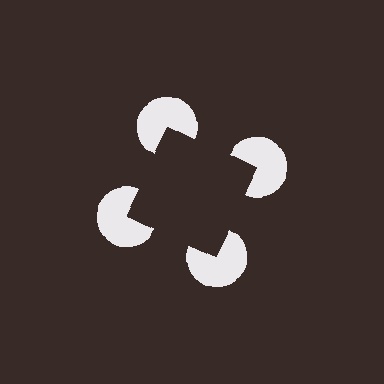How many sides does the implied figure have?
4 sides.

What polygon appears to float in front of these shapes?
An illusory square — its edges are inferred from the aligned wedge cuts in the pac-man discs, not physically drawn.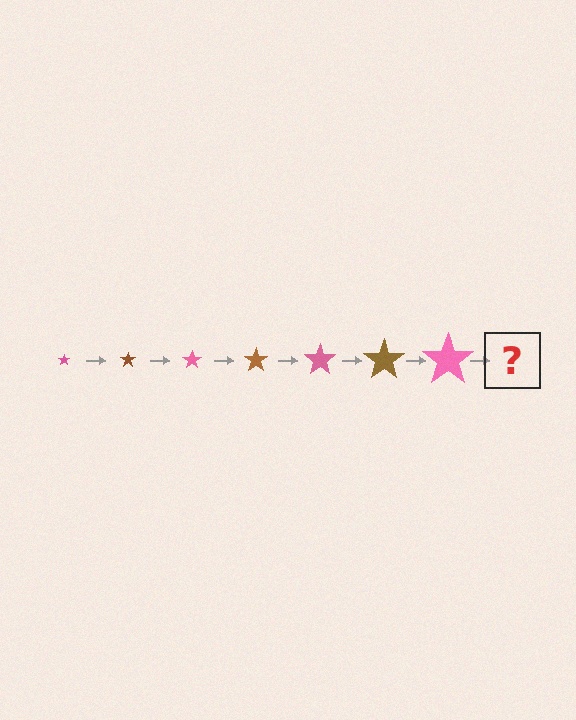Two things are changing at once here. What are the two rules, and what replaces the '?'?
The two rules are that the star grows larger each step and the color cycles through pink and brown. The '?' should be a brown star, larger than the previous one.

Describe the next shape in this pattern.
It should be a brown star, larger than the previous one.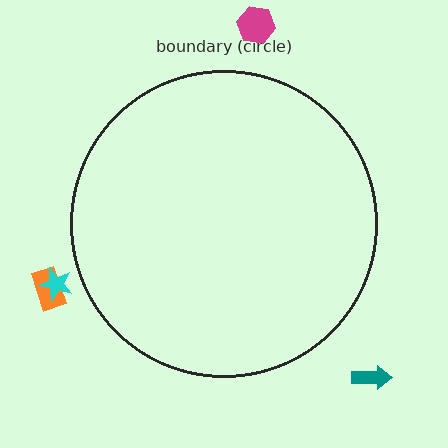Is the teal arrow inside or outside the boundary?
Outside.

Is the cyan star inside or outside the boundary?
Outside.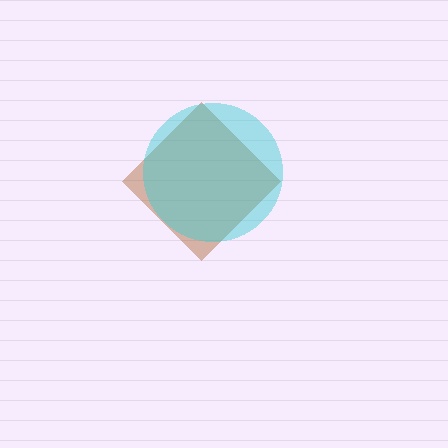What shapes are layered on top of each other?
The layered shapes are: a brown diamond, a cyan circle.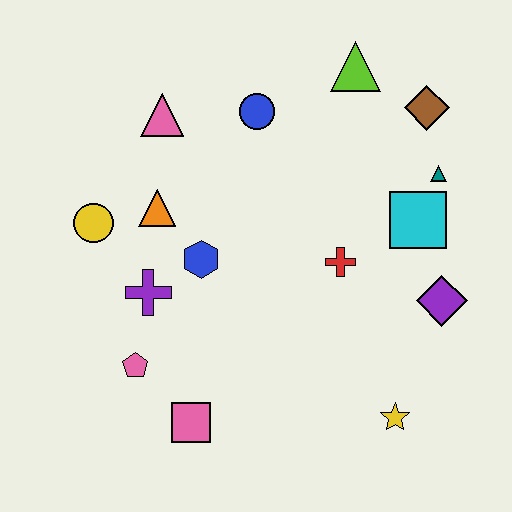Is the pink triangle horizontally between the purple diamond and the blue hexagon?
No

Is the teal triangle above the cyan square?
Yes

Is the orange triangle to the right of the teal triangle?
No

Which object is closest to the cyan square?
The teal triangle is closest to the cyan square.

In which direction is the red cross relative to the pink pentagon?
The red cross is to the right of the pink pentagon.